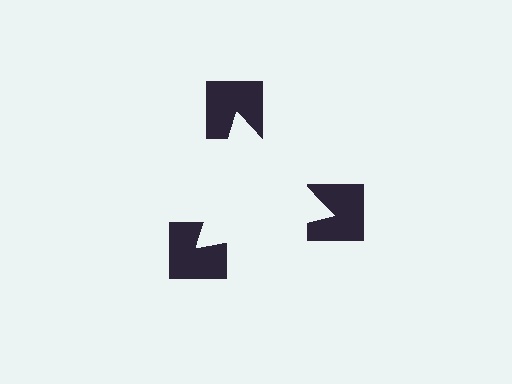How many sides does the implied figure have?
3 sides.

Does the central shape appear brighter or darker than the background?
It typically appears slightly brighter than the background, even though no actual brightness change is drawn.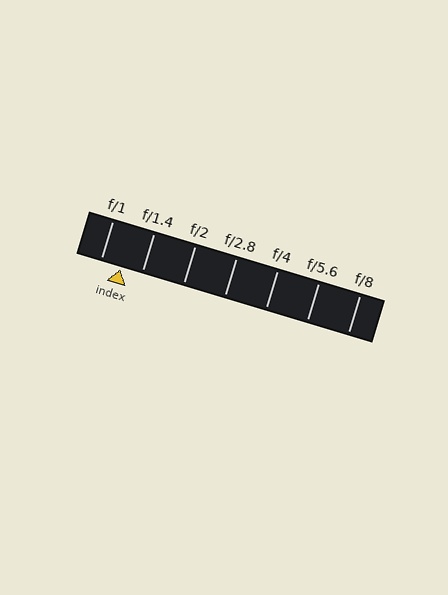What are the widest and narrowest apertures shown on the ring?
The widest aperture shown is f/1 and the narrowest is f/8.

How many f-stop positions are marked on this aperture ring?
There are 7 f-stop positions marked.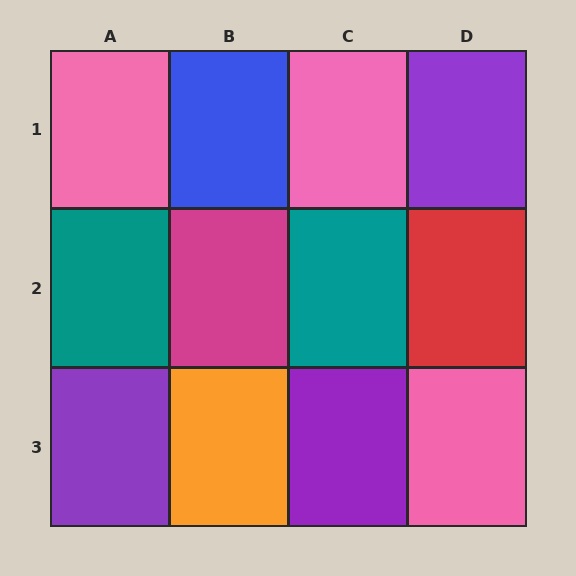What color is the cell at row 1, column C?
Pink.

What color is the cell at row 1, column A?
Pink.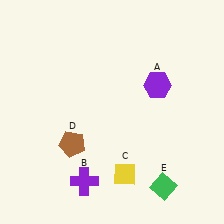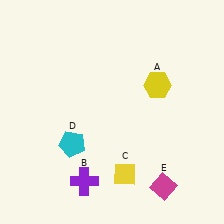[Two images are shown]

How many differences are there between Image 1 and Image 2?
There are 3 differences between the two images.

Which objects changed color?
A changed from purple to yellow. D changed from brown to cyan. E changed from green to magenta.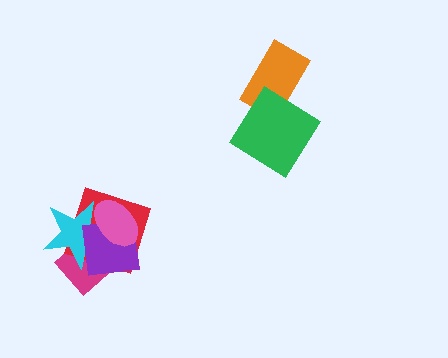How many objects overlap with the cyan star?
4 objects overlap with the cyan star.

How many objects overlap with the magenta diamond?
4 objects overlap with the magenta diamond.